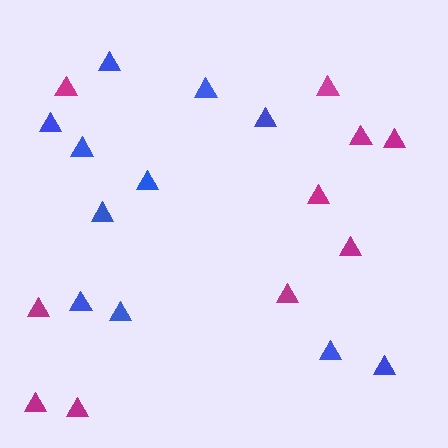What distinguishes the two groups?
There are 2 groups: one group of blue triangles (11) and one group of magenta triangles (10).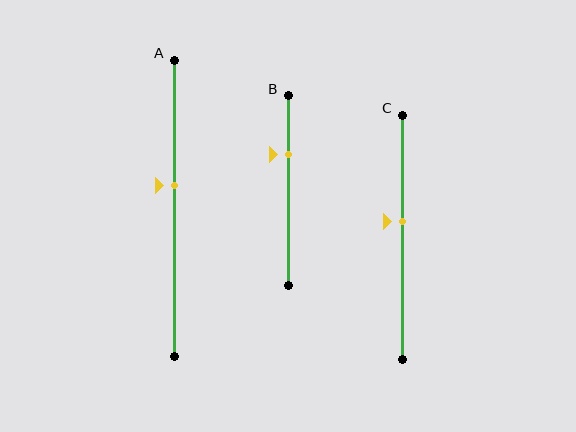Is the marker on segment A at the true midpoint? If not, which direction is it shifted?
No, the marker on segment A is shifted upward by about 8% of the segment length.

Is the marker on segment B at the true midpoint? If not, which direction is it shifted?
No, the marker on segment B is shifted upward by about 19% of the segment length.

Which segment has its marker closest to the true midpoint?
Segment C has its marker closest to the true midpoint.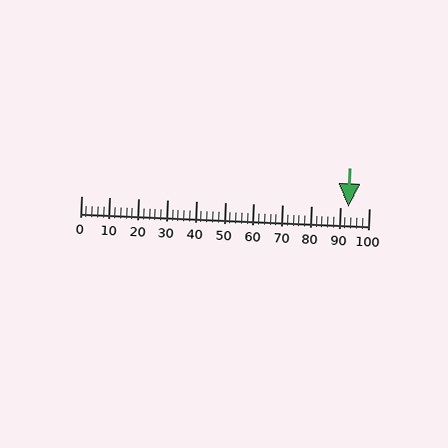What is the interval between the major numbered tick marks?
The major tick marks are spaced 10 units apart.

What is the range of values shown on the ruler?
The ruler shows values from 0 to 100.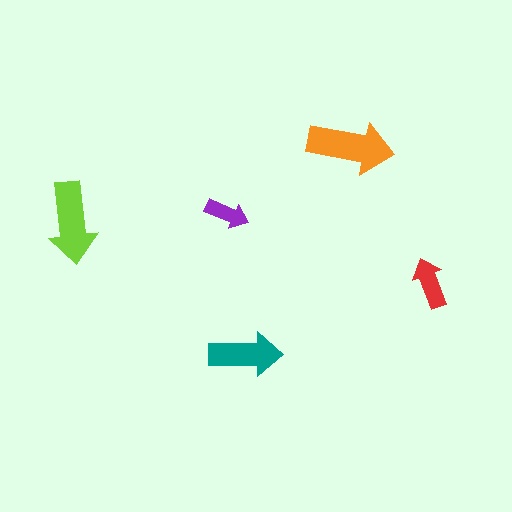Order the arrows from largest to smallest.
the orange one, the lime one, the teal one, the red one, the purple one.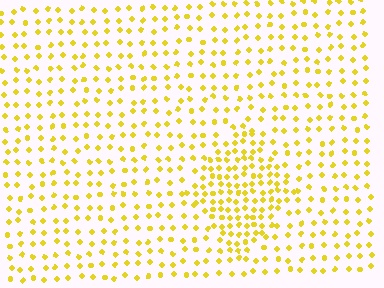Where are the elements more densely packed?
The elements are more densely packed inside the diamond boundary.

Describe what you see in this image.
The image contains small yellow elements arranged at two different densities. A diamond-shaped region is visible where the elements are more densely packed than the surrounding area.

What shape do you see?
I see a diamond.